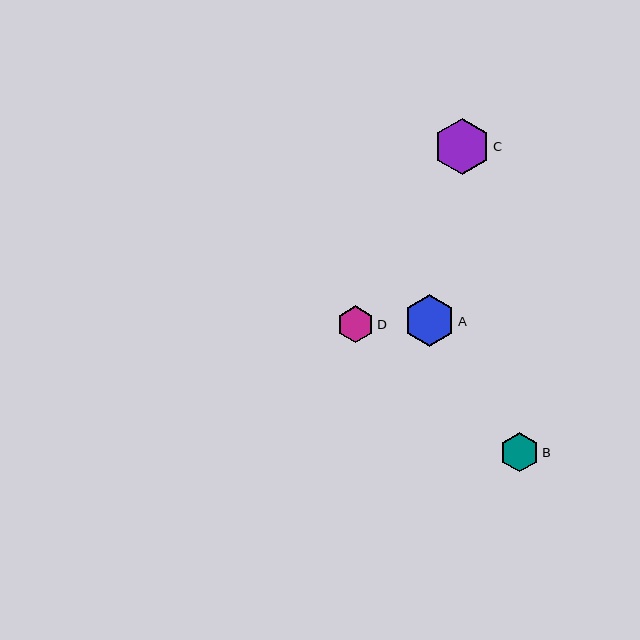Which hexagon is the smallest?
Hexagon D is the smallest with a size of approximately 37 pixels.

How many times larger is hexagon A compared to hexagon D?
Hexagon A is approximately 1.4 times the size of hexagon D.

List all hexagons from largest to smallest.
From largest to smallest: C, A, B, D.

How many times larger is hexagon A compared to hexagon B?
Hexagon A is approximately 1.3 times the size of hexagon B.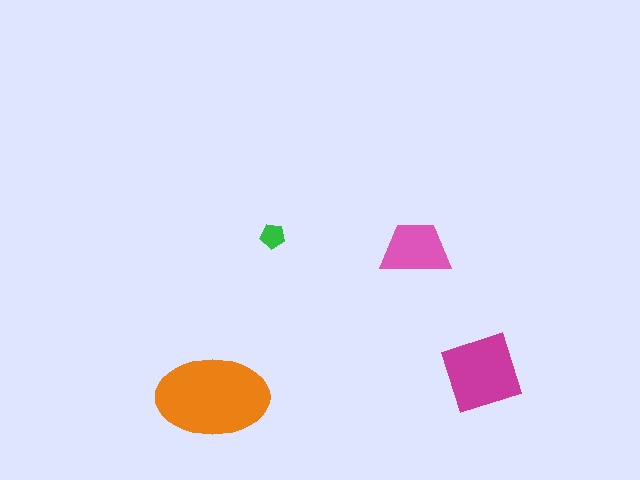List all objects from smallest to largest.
The green pentagon, the pink trapezoid, the magenta diamond, the orange ellipse.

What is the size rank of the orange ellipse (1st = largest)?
1st.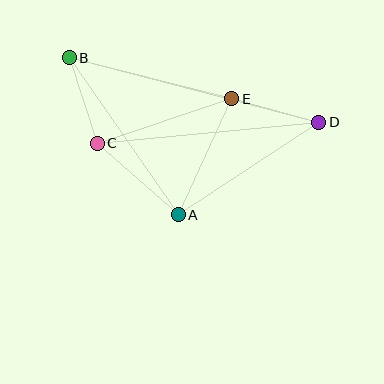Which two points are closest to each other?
Points D and E are closest to each other.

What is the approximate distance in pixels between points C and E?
The distance between C and E is approximately 142 pixels.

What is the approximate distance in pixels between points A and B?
The distance between A and B is approximately 191 pixels.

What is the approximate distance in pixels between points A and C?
The distance between A and C is approximately 108 pixels.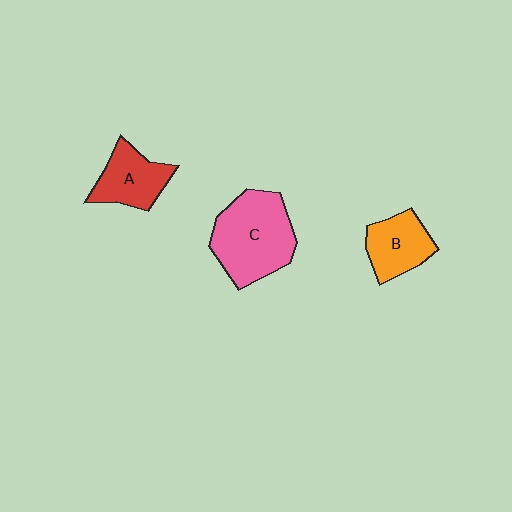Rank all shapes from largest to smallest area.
From largest to smallest: C (pink), A (red), B (orange).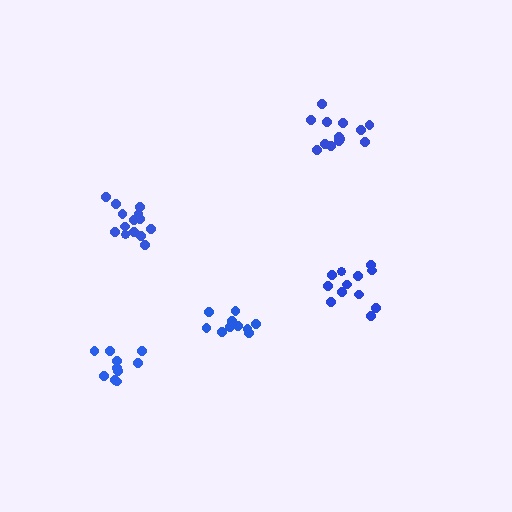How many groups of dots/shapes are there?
There are 5 groups.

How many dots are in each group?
Group 1: 13 dots, Group 2: 12 dots, Group 3: 14 dots, Group 4: 10 dots, Group 5: 11 dots (60 total).